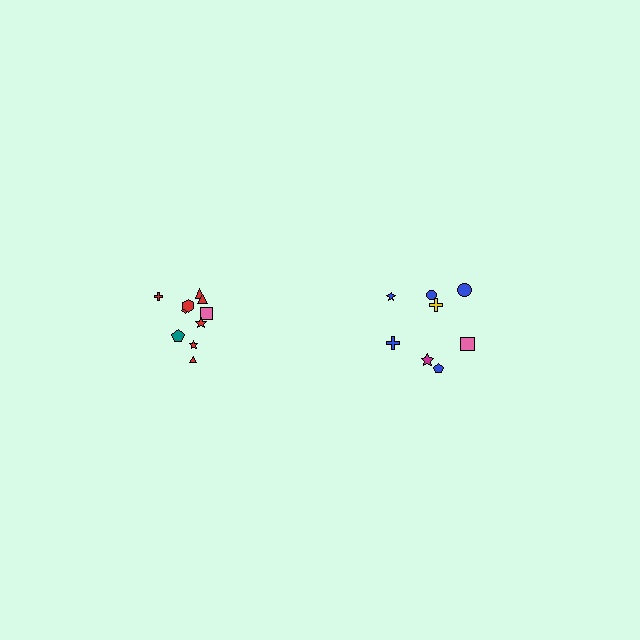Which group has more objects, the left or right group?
The left group.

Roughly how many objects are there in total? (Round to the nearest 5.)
Roughly 20 objects in total.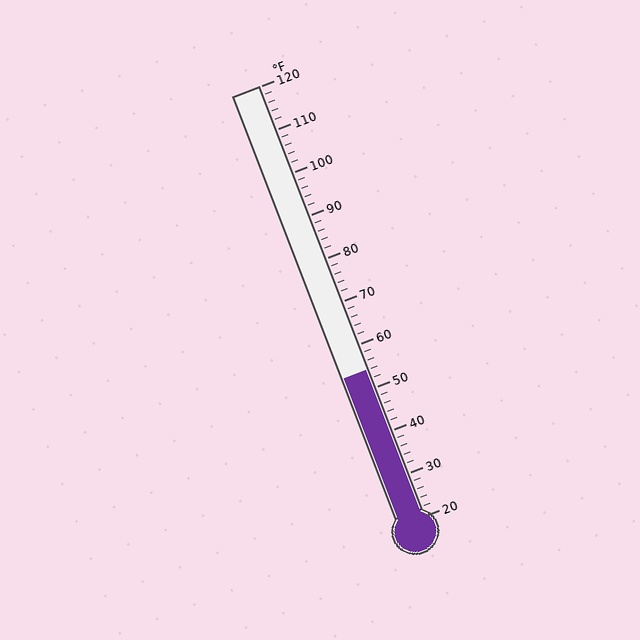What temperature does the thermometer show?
The thermometer shows approximately 54°F.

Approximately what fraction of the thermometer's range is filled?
The thermometer is filled to approximately 35% of its range.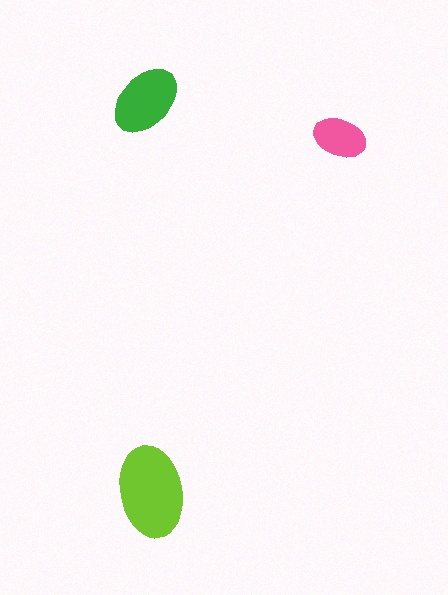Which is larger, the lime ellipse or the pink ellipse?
The lime one.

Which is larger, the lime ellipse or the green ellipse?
The lime one.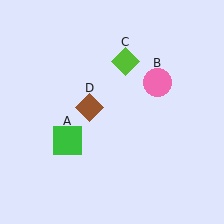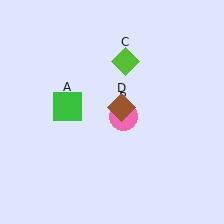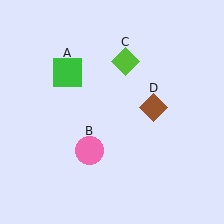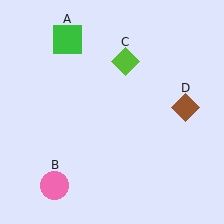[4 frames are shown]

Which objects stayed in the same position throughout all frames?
Lime diamond (object C) remained stationary.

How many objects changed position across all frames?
3 objects changed position: green square (object A), pink circle (object B), brown diamond (object D).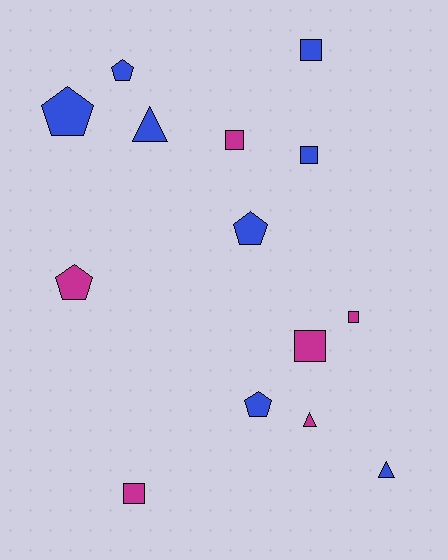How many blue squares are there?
There are 2 blue squares.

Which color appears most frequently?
Blue, with 8 objects.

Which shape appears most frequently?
Square, with 6 objects.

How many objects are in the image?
There are 14 objects.